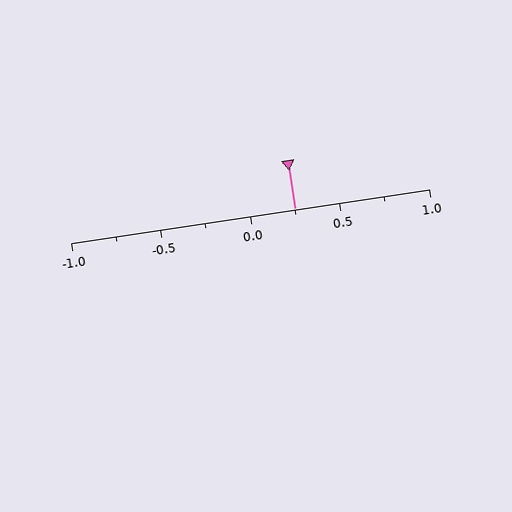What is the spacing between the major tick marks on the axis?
The major ticks are spaced 0.5 apart.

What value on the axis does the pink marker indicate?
The marker indicates approximately 0.25.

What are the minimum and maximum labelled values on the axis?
The axis runs from -1.0 to 1.0.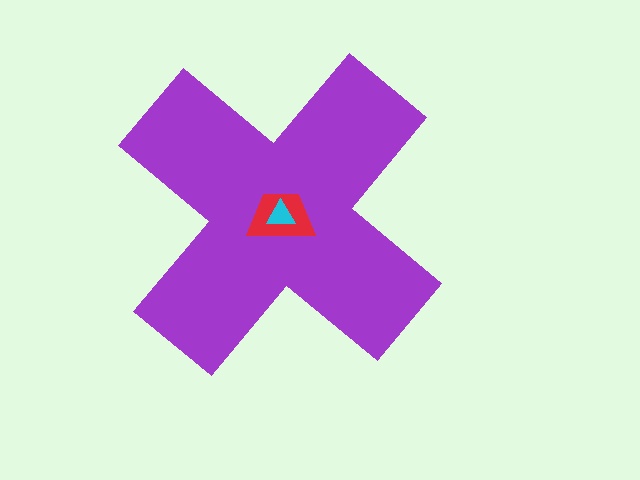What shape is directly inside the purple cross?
The red trapezoid.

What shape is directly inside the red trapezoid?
The cyan triangle.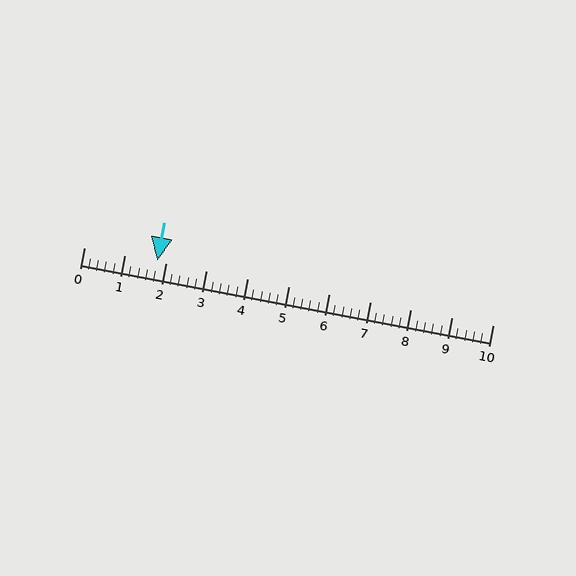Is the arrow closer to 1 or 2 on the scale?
The arrow is closer to 2.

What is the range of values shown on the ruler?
The ruler shows values from 0 to 10.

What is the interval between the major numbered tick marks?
The major tick marks are spaced 1 units apart.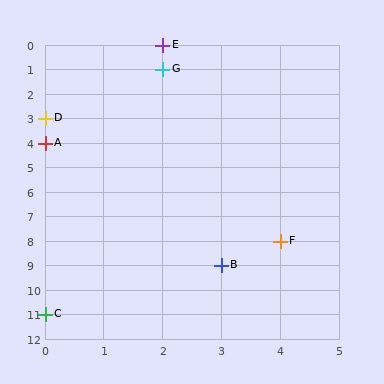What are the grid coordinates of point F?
Point F is at grid coordinates (4, 8).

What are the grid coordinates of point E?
Point E is at grid coordinates (2, 0).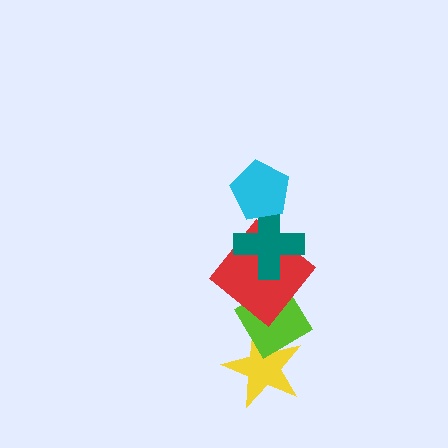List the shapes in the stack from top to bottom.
From top to bottom: the cyan pentagon, the teal cross, the red diamond, the lime diamond, the yellow star.